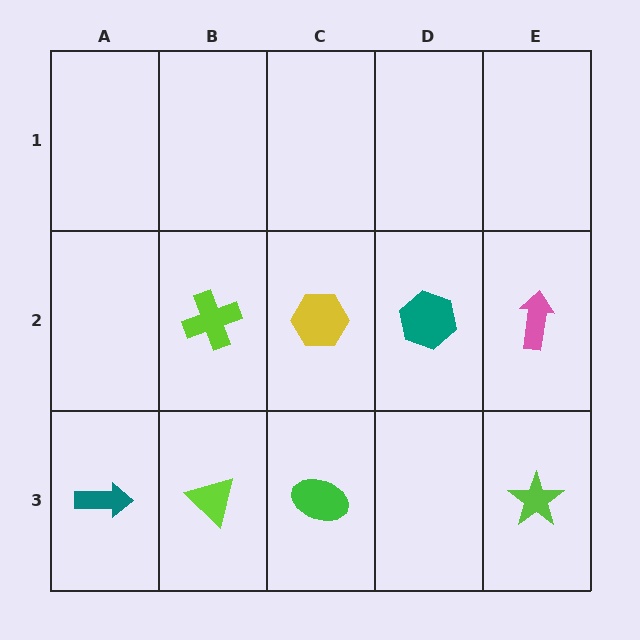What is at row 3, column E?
A lime star.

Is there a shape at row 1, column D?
No, that cell is empty.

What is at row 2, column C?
A yellow hexagon.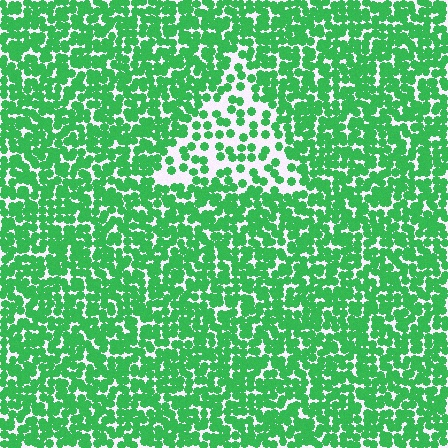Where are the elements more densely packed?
The elements are more densely packed outside the triangle boundary.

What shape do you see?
I see a triangle.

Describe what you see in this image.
The image contains small green elements arranged at two different densities. A triangle-shaped region is visible where the elements are less densely packed than the surrounding area.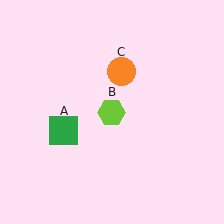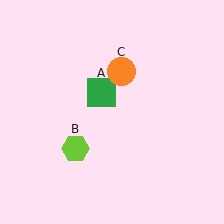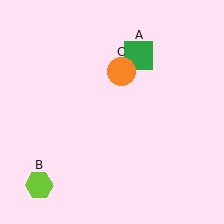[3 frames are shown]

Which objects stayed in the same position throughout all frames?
Orange circle (object C) remained stationary.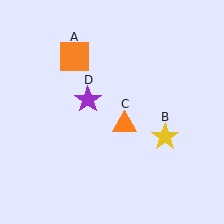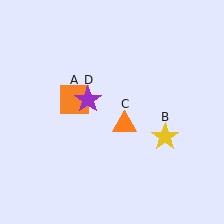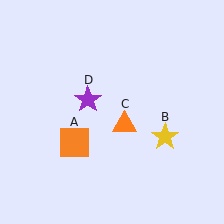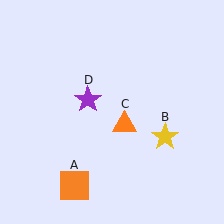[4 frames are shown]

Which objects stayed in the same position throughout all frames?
Yellow star (object B) and orange triangle (object C) and purple star (object D) remained stationary.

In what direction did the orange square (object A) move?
The orange square (object A) moved down.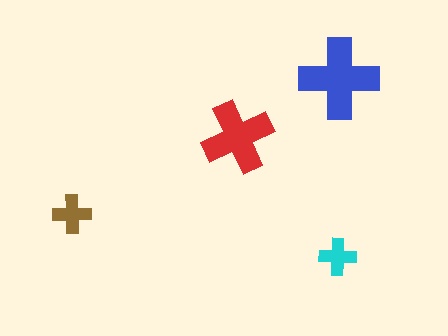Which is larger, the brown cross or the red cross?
The red one.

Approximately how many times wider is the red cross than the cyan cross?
About 2 times wider.